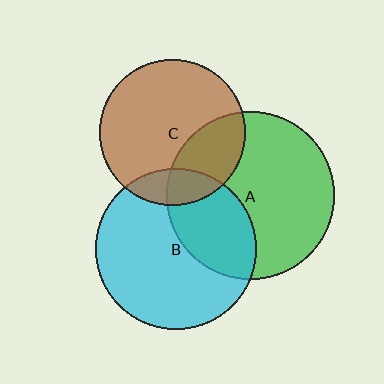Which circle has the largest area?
Circle A (green).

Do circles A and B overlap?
Yes.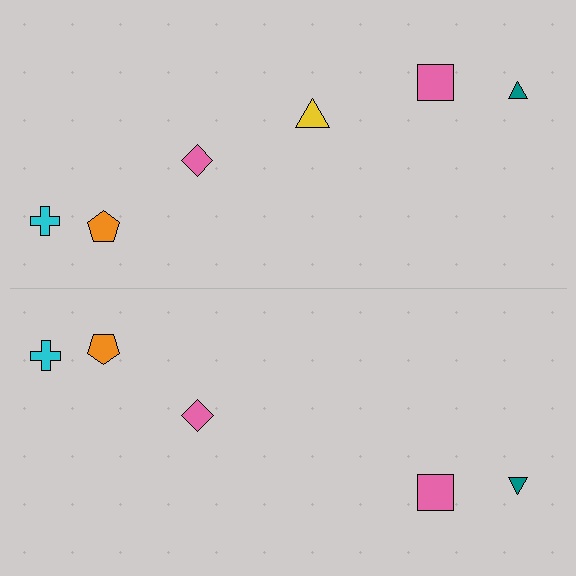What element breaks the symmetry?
A yellow triangle is missing from the bottom side.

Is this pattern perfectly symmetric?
No, the pattern is not perfectly symmetric. A yellow triangle is missing from the bottom side.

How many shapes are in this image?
There are 11 shapes in this image.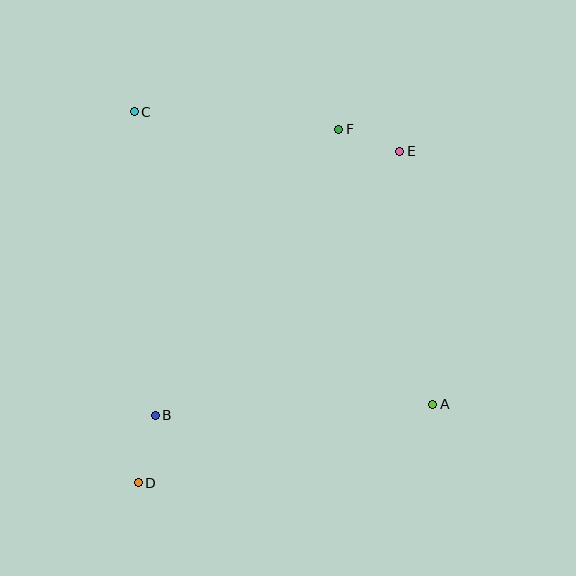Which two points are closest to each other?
Points E and F are closest to each other.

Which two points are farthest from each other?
Points D and E are farthest from each other.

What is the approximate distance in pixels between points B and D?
The distance between B and D is approximately 70 pixels.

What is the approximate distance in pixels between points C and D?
The distance between C and D is approximately 371 pixels.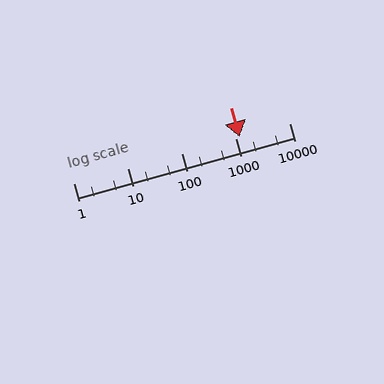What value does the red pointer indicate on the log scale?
The pointer indicates approximately 1200.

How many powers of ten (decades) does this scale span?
The scale spans 4 decades, from 1 to 10000.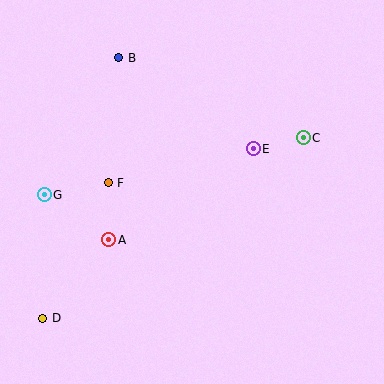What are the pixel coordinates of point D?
Point D is at (43, 318).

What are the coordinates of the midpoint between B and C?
The midpoint between B and C is at (211, 98).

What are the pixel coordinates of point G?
Point G is at (44, 195).